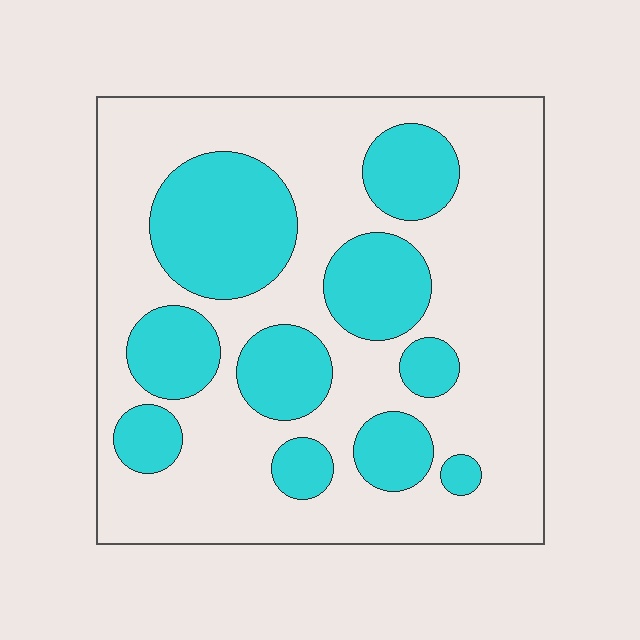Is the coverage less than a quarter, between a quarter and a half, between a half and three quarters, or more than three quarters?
Between a quarter and a half.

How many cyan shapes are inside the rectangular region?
10.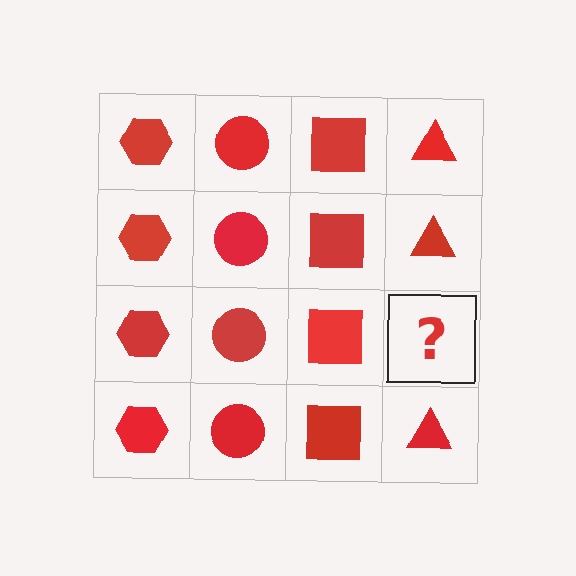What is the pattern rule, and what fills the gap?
The rule is that each column has a consistent shape. The gap should be filled with a red triangle.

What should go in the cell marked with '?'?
The missing cell should contain a red triangle.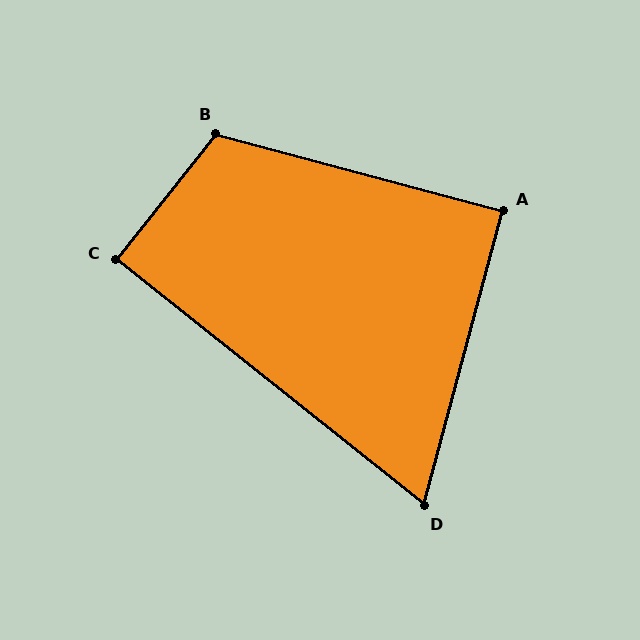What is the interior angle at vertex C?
Approximately 90 degrees (approximately right).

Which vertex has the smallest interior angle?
D, at approximately 66 degrees.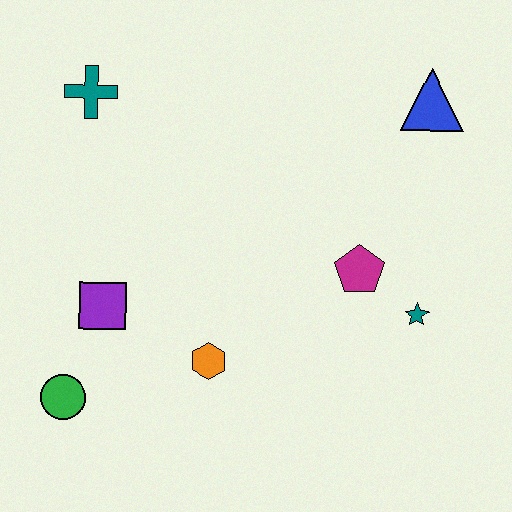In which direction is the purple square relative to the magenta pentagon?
The purple square is to the left of the magenta pentagon.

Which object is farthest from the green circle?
The blue triangle is farthest from the green circle.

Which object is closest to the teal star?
The magenta pentagon is closest to the teal star.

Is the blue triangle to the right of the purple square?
Yes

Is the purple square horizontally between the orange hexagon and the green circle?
Yes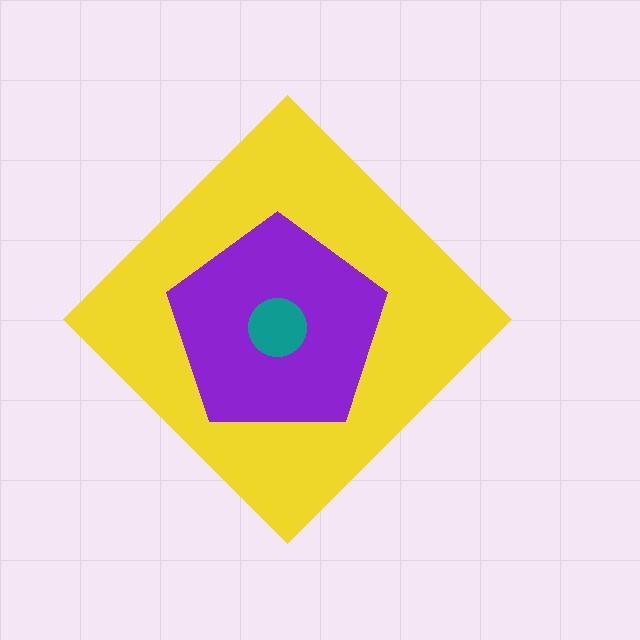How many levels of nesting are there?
3.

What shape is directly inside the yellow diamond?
The purple pentagon.